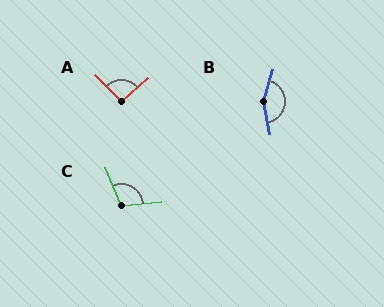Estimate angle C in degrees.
Approximately 107 degrees.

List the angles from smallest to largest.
A (93°), C (107°), B (153°).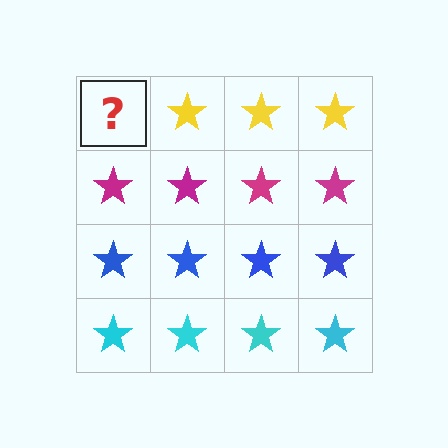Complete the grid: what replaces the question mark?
The question mark should be replaced with a yellow star.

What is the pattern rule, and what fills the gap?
The rule is that each row has a consistent color. The gap should be filled with a yellow star.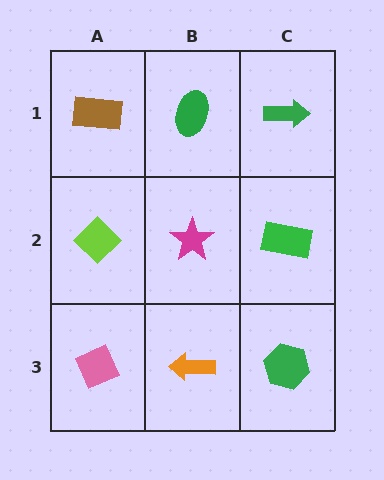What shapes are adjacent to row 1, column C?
A green rectangle (row 2, column C), a green ellipse (row 1, column B).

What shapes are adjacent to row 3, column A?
A lime diamond (row 2, column A), an orange arrow (row 3, column B).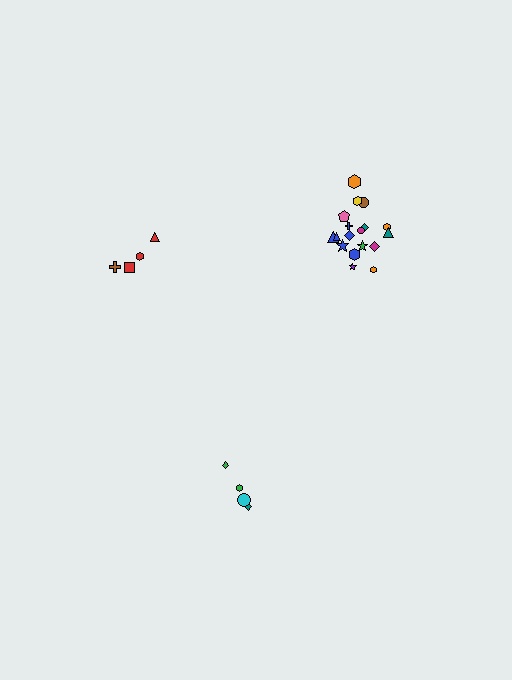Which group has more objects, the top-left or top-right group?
The top-right group.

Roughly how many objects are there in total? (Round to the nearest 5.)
Roughly 25 objects in total.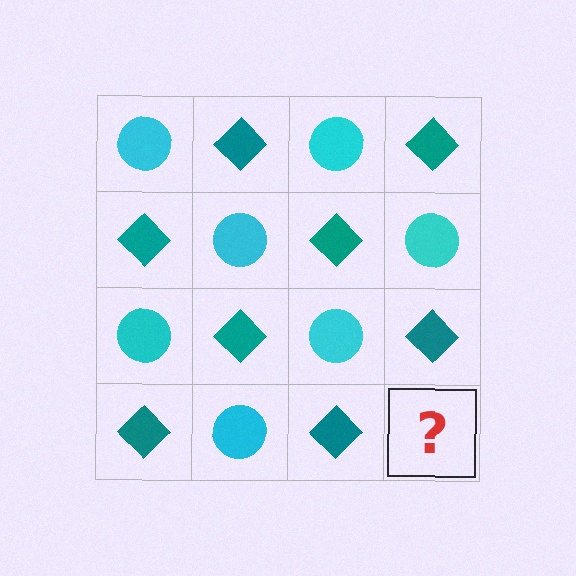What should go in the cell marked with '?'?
The missing cell should contain a cyan circle.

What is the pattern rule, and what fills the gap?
The rule is that it alternates cyan circle and teal diamond in a checkerboard pattern. The gap should be filled with a cyan circle.